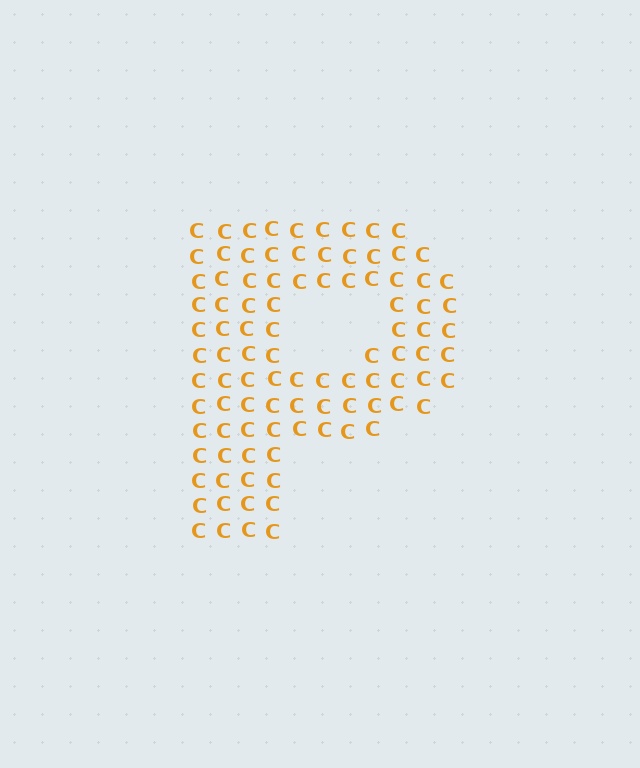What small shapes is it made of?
It is made of small letter C's.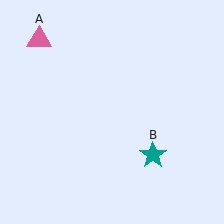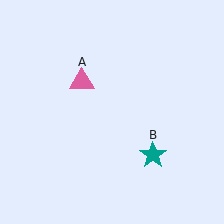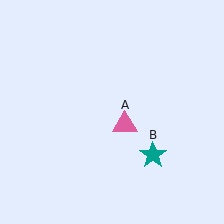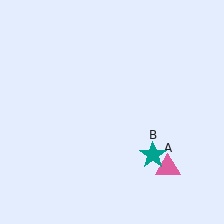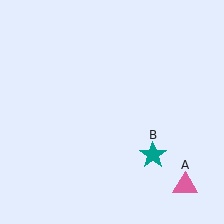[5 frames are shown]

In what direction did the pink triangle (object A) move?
The pink triangle (object A) moved down and to the right.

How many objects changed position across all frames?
1 object changed position: pink triangle (object A).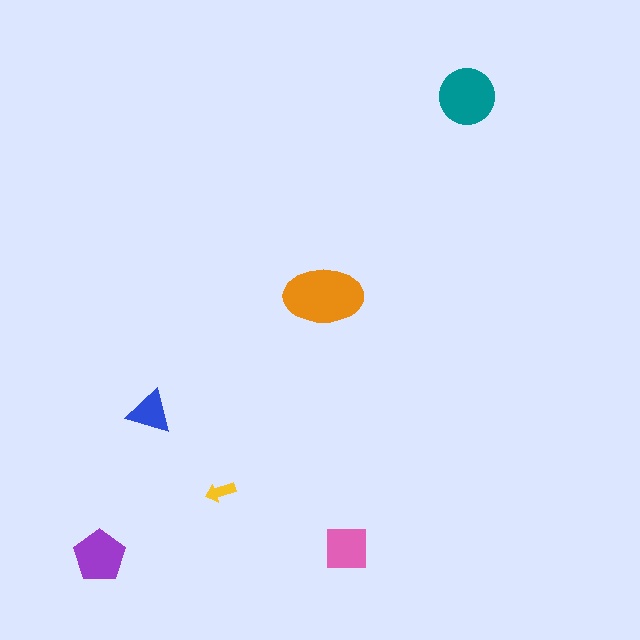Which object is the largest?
The orange ellipse.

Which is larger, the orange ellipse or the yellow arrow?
The orange ellipse.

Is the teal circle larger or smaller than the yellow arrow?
Larger.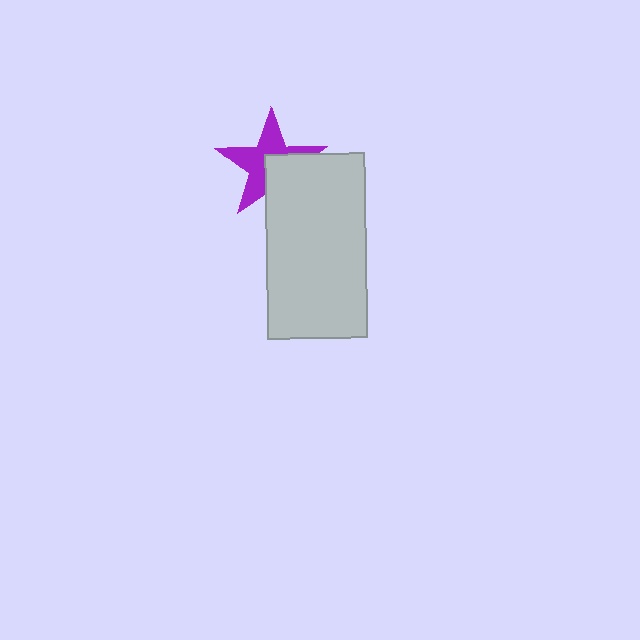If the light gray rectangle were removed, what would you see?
You would see the complete purple star.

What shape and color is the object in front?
The object in front is a light gray rectangle.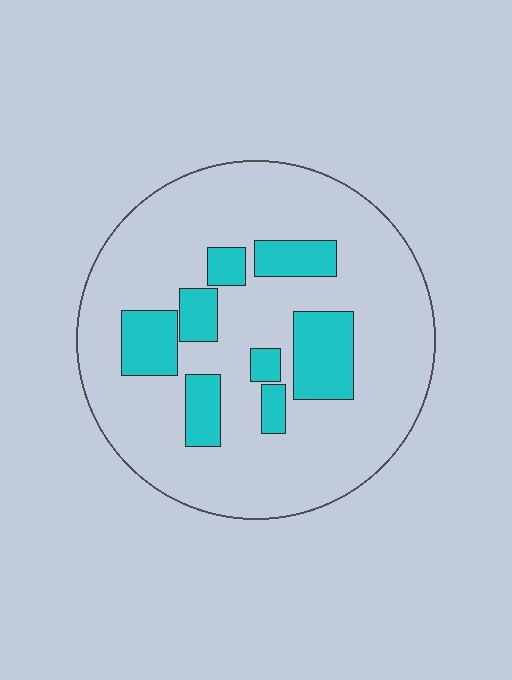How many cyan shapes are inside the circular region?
8.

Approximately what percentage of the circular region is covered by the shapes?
Approximately 20%.